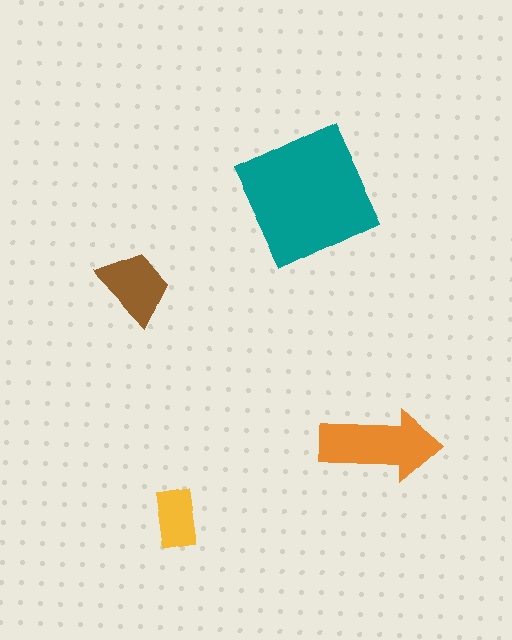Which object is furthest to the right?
The orange arrow is rightmost.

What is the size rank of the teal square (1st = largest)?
1st.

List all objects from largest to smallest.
The teal square, the orange arrow, the brown trapezoid, the yellow rectangle.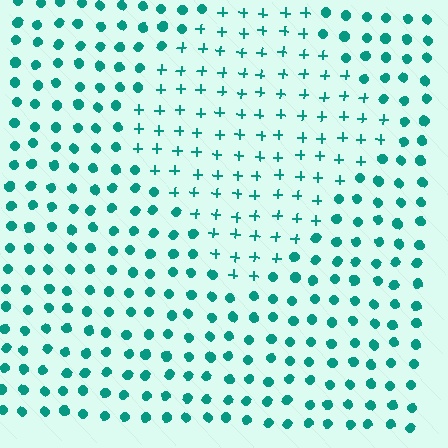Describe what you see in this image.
The image is filled with small teal elements arranged in a uniform grid. A diamond-shaped region contains plus signs, while the surrounding area contains circles. The boundary is defined purely by the change in element shape.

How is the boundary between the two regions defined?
The boundary is defined by a change in element shape: plus signs inside vs. circles outside. All elements share the same color and spacing.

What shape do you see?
I see a diamond.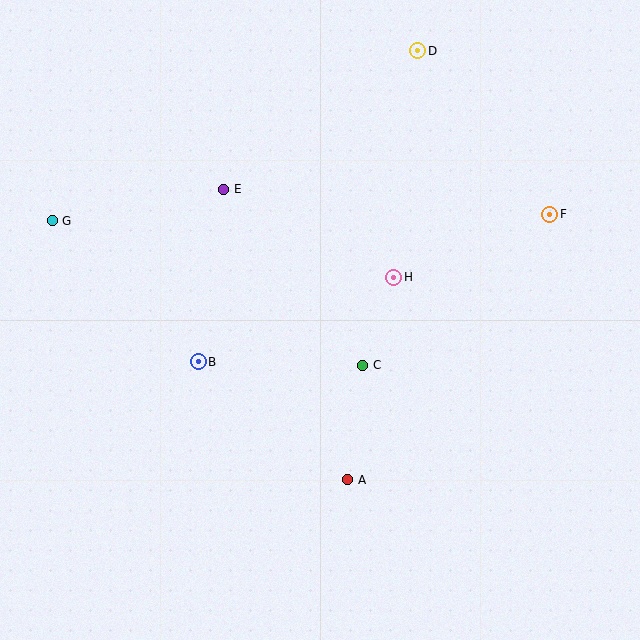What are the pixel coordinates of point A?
Point A is at (348, 480).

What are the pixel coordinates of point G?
Point G is at (53, 220).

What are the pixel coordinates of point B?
Point B is at (198, 362).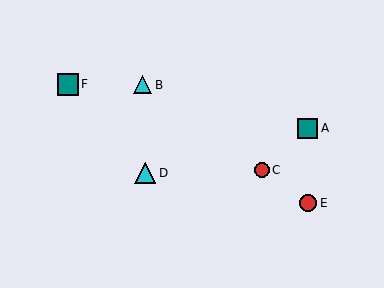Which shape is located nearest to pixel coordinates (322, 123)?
The teal square (labeled A) at (308, 128) is nearest to that location.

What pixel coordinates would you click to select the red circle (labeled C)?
Click at (262, 170) to select the red circle C.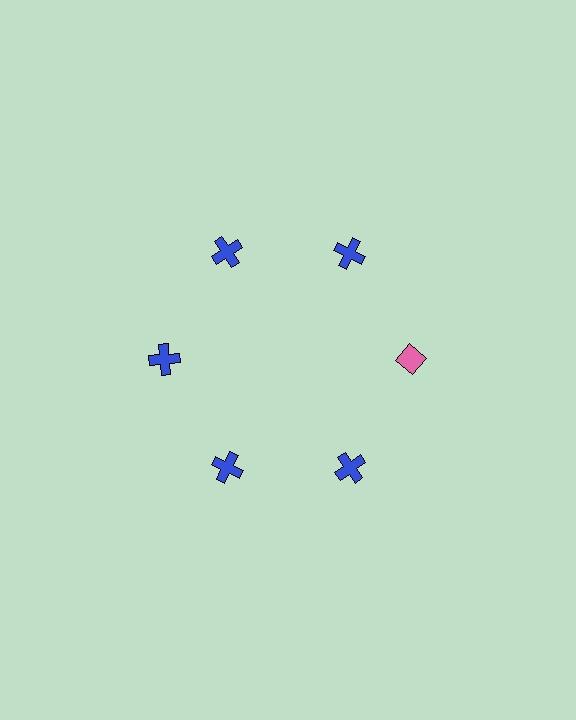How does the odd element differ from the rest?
It differs in both color (pink instead of blue) and shape (diamond instead of cross).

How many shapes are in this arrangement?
There are 6 shapes arranged in a ring pattern.